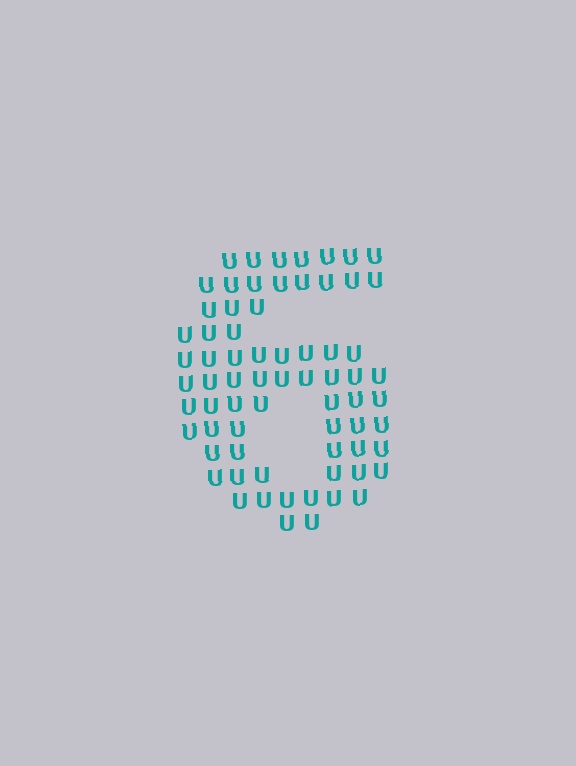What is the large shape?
The large shape is the digit 6.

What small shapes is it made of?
It is made of small letter U's.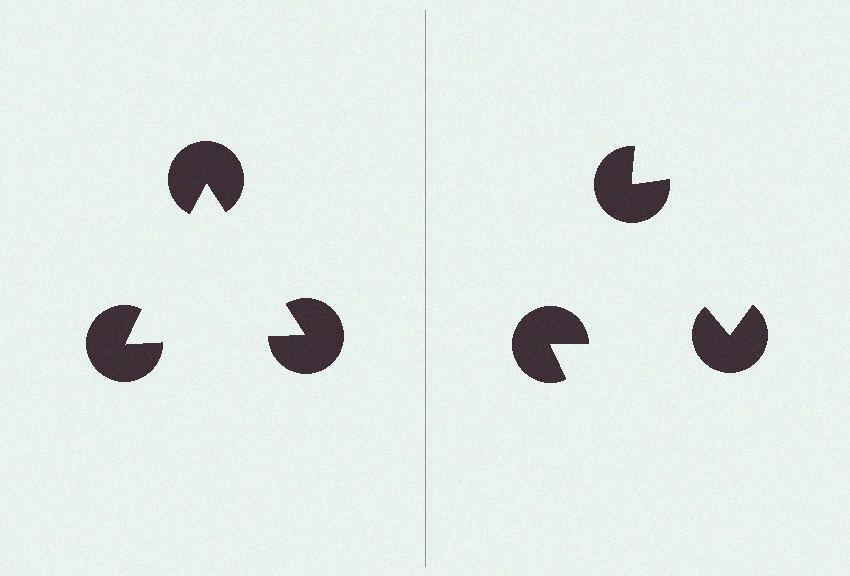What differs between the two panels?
The pac-man discs are positioned identically on both sides; only the wedge orientations differ. On the left they align to a triangle; on the right they are misaligned.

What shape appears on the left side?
An illusory triangle.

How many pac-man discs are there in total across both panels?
6 — 3 on each side.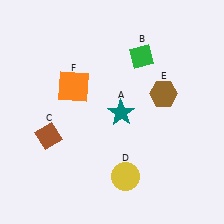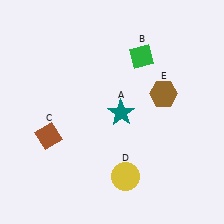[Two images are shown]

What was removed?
The orange square (F) was removed in Image 2.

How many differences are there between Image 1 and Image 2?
There is 1 difference between the two images.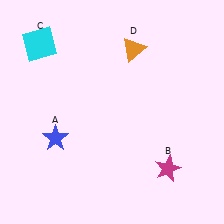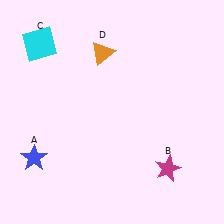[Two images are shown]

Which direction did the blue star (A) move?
The blue star (A) moved left.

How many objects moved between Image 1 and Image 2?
2 objects moved between the two images.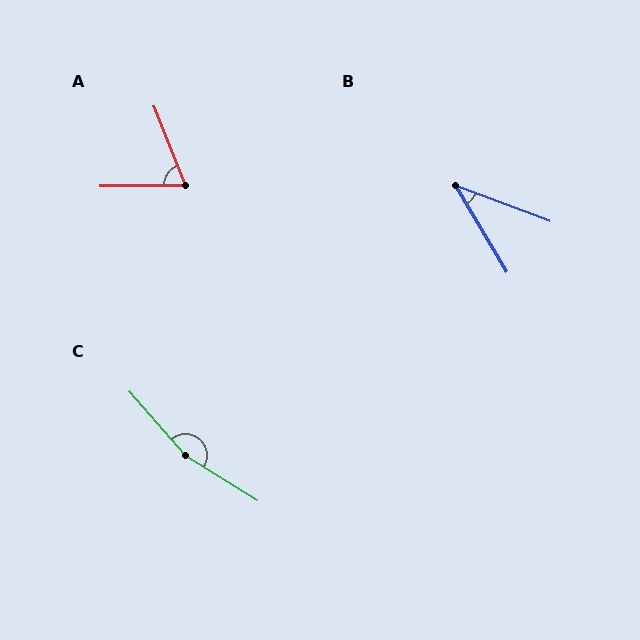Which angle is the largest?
C, at approximately 164 degrees.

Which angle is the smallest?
B, at approximately 39 degrees.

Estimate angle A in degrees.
Approximately 69 degrees.